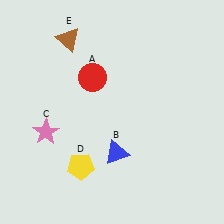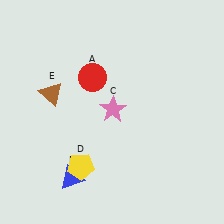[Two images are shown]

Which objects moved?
The objects that moved are: the blue triangle (B), the pink star (C), the brown triangle (E).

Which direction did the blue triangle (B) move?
The blue triangle (B) moved left.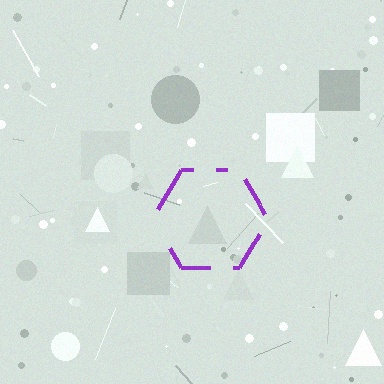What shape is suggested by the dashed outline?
The dashed outline suggests a hexagon.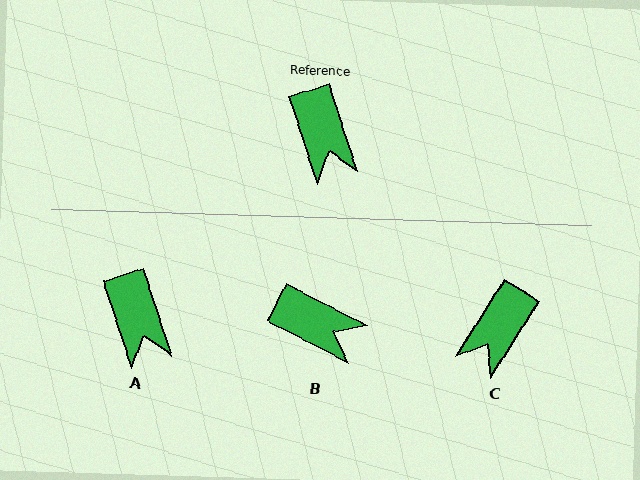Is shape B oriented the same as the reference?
No, it is off by about 45 degrees.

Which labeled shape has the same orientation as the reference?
A.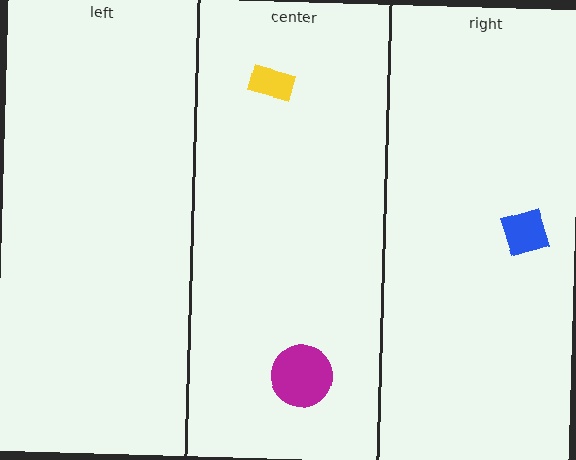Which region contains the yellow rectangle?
The center region.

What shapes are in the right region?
The blue square.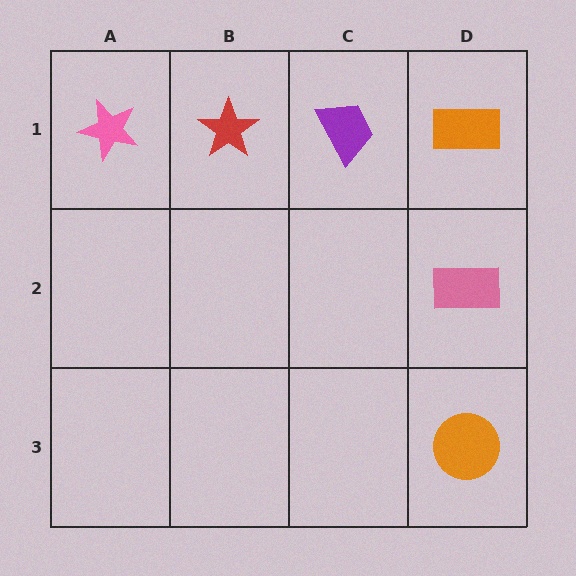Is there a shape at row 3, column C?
No, that cell is empty.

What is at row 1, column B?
A red star.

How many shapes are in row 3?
1 shape.